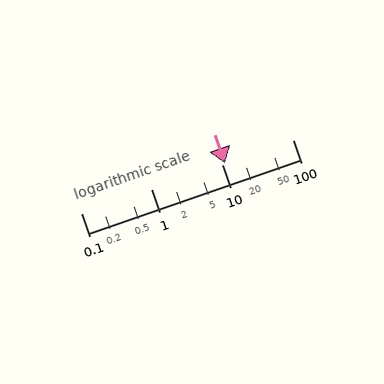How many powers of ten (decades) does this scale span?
The scale spans 3 decades, from 0.1 to 100.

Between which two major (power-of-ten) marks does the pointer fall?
The pointer is between 10 and 100.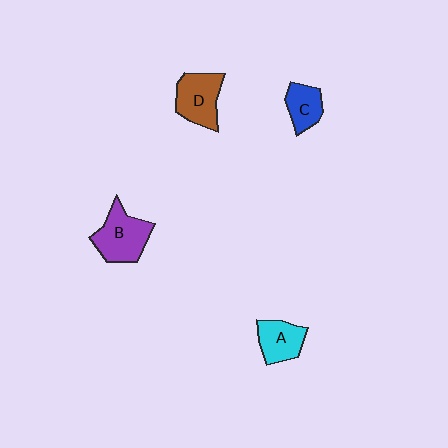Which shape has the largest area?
Shape B (purple).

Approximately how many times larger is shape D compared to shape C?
Approximately 1.5 times.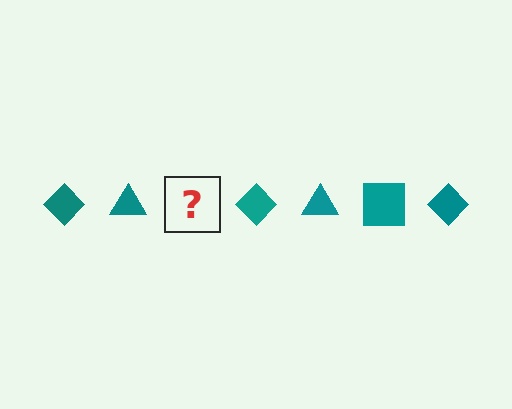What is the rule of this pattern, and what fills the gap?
The rule is that the pattern cycles through diamond, triangle, square shapes in teal. The gap should be filled with a teal square.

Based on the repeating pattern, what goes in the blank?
The blank should be a teal square.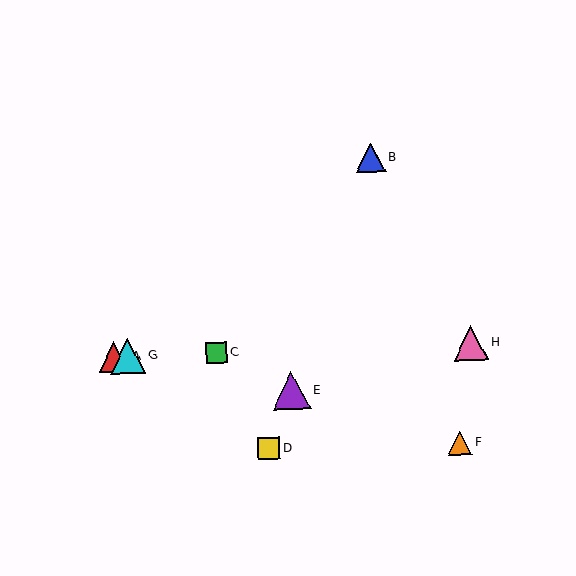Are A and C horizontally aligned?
Yes, both are at y≈357.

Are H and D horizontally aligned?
No, H is at y≈343 and D is at y≈448.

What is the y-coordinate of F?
Object F is at y≈443.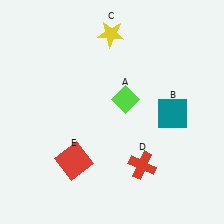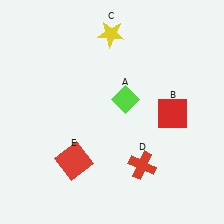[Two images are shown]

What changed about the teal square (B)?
In Image 1, B is teal. In Image 2, it changed to red.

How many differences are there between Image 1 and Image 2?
There is 1 difference between the two images.